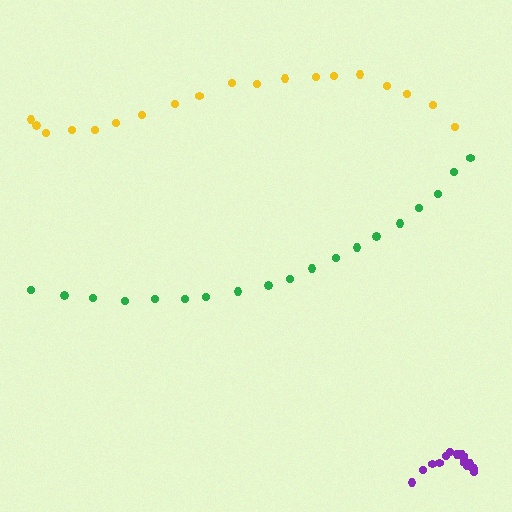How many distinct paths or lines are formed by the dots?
There are 3 distinct paths.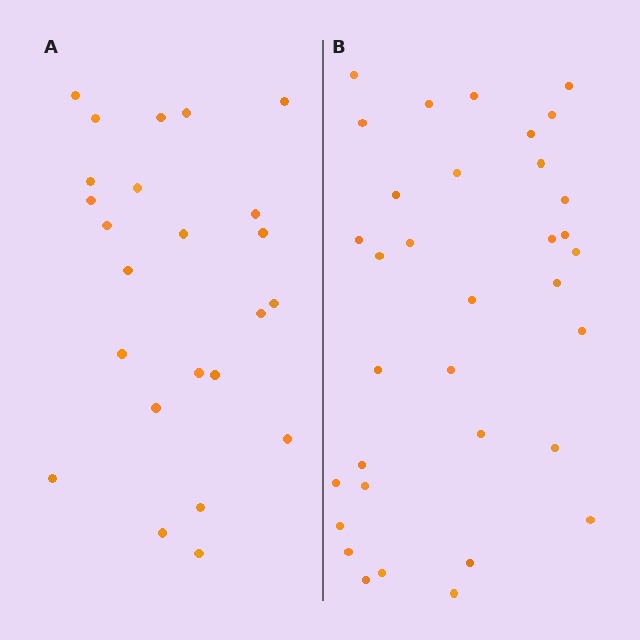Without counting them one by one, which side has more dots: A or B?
Region B (the right region) has more dots.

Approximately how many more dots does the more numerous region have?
Region B has roughly 10 or so more dots than region A.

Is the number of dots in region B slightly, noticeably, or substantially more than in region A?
Region B has noticeably more, but not dramatically so. The ratio is roughly 1.4 to 1.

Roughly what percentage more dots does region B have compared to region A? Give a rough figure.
About 40% more.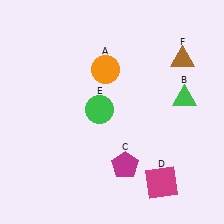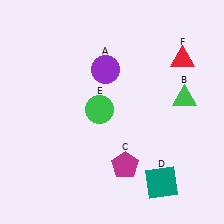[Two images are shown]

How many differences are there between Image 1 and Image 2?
There are 3 differences between the two images.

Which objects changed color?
A changed from orange to purple. D changed from magenta to teal. F changed from brown to red.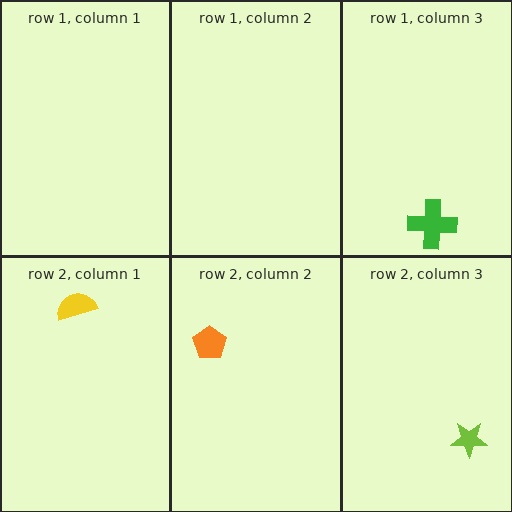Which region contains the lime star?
The row 2, column 3 region.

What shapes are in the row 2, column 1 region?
The yellow semicircle.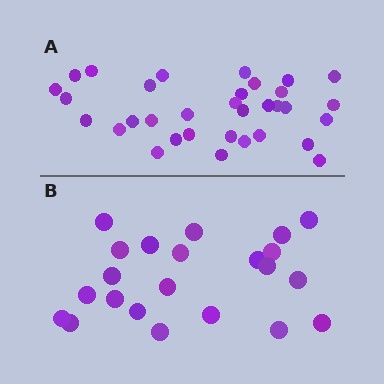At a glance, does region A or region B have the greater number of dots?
Region A (the top region) has more dots.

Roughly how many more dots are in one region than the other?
Region A has roughly 12 or so more dots than region B.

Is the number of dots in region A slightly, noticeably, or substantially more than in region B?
Region A has substantially more. The ratio is roughly 1.5 to 1.